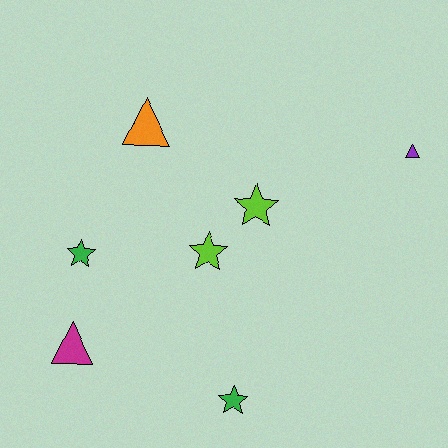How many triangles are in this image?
There are 3 triangles.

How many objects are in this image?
There are 7 objects.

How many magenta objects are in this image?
There is 1 magenta object.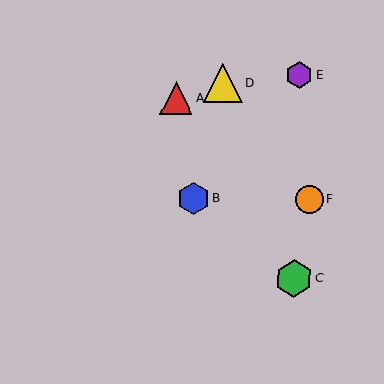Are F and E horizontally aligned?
No, F is at y≈199 and E is at y≈75.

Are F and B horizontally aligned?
Yes, both are at y≈199.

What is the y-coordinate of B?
Object B is at y≈198.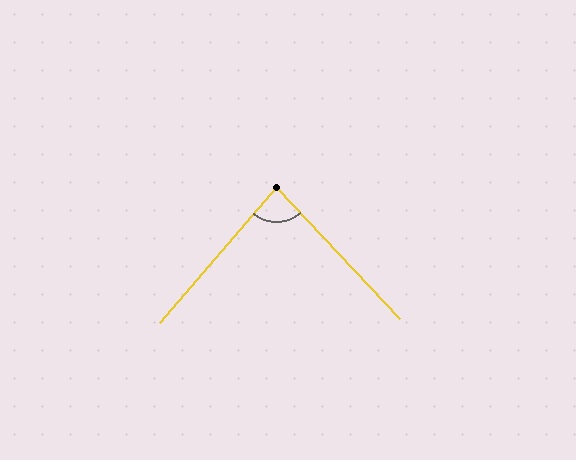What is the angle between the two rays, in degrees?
Approximately 84 degrees.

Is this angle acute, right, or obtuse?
It is acute.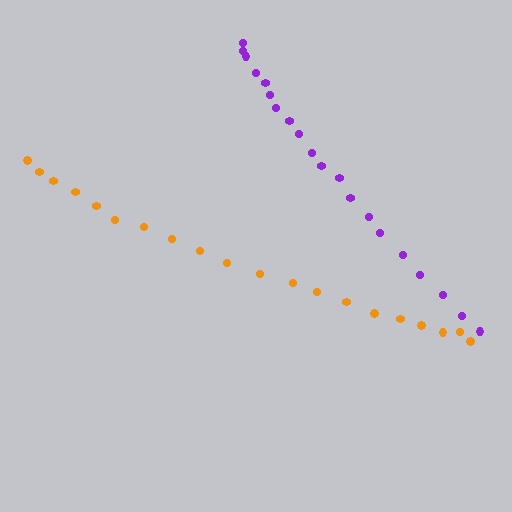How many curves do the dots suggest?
There are 2 distinct paths.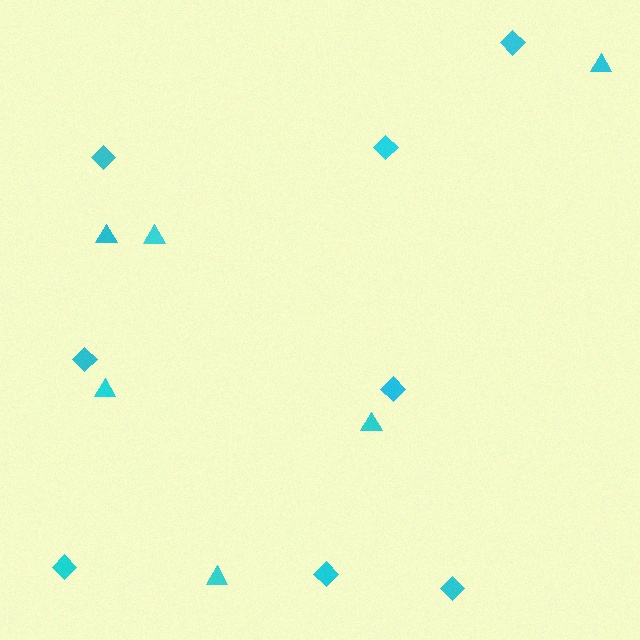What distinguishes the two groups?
There are 2 groups: one group of triangles (6) and one group of diamonds (8).